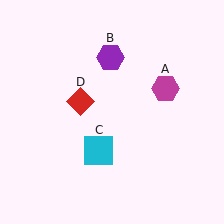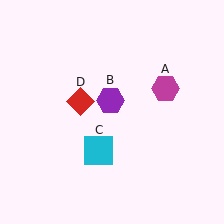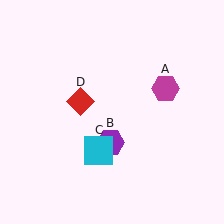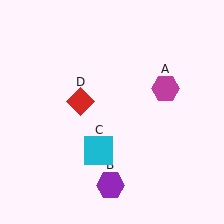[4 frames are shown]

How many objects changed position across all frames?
1 object changed position: purple hexagon (object B).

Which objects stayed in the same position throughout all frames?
Magenta hexagon (object A) and cyan square (object C) and red diamond (object D) remained stationary.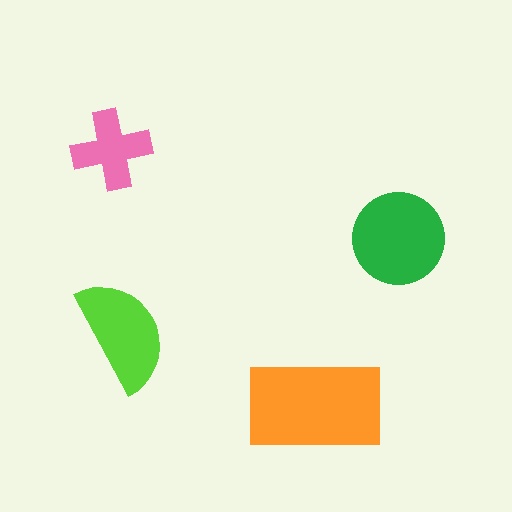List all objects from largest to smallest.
The orange rectangle, the green circle, the lime semicircle, the pink cross.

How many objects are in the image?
There are 4 objects in the image.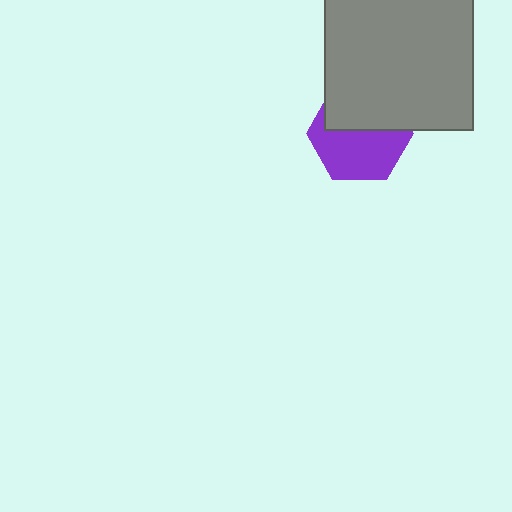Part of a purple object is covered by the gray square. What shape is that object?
It is a hexagon.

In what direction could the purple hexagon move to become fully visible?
The purple hexagon could move down. That would shift it out from behind the gray square entirely.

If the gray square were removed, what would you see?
You would see the complete purple hexagon.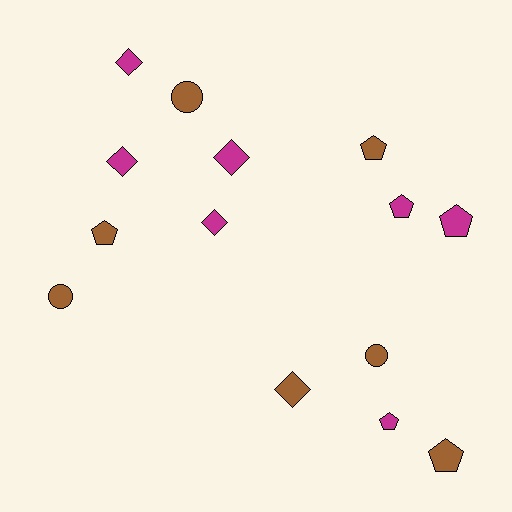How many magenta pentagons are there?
There are 3 magenta pentagons.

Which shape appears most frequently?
Pentagon, with 6 objects.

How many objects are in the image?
There are 14 objects.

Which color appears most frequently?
Brown, with 7 objects.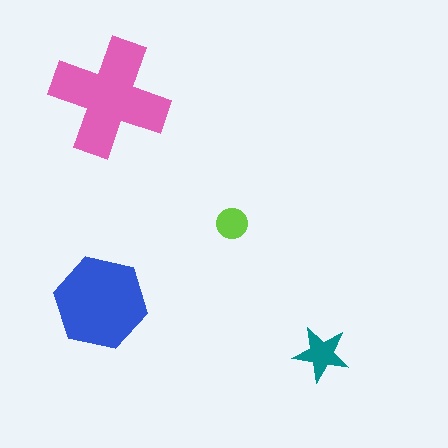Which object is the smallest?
The lime circle.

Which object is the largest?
The pink cross.